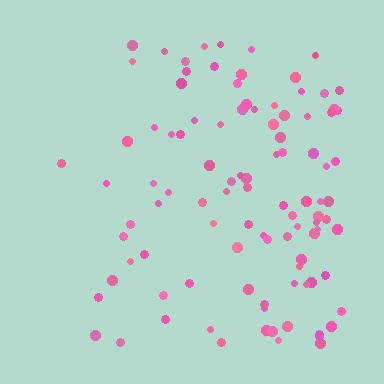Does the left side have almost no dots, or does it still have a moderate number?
Still a moderate number, just noticeably fewer than the right.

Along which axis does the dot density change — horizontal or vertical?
Horizontal.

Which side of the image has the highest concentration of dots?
The right.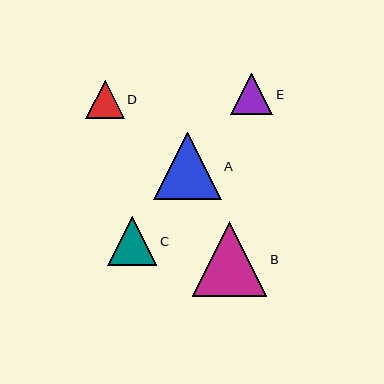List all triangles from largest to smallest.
From largest to smallest: B, A, C, E, D.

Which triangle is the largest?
Triangle B is the largest with a size of approximately 74 pixels.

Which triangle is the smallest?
Triangle D is the smallest with a size of approximately 38 pixels.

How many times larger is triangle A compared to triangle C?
Triangle A is approximately 1.4 times the size of triangle C.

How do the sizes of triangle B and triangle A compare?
Triangle B and triangle A are approximately the same size.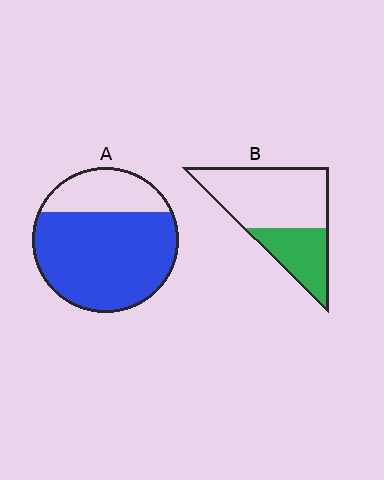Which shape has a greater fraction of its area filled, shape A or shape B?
Shape A.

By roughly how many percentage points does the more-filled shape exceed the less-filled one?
By roughly 40 percentage points (A over B).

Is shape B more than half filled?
No.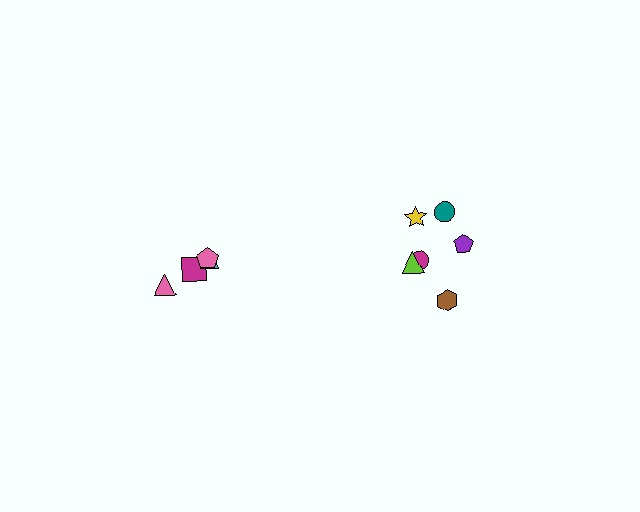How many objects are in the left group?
There are 4 objects.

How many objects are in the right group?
There are 6 objects.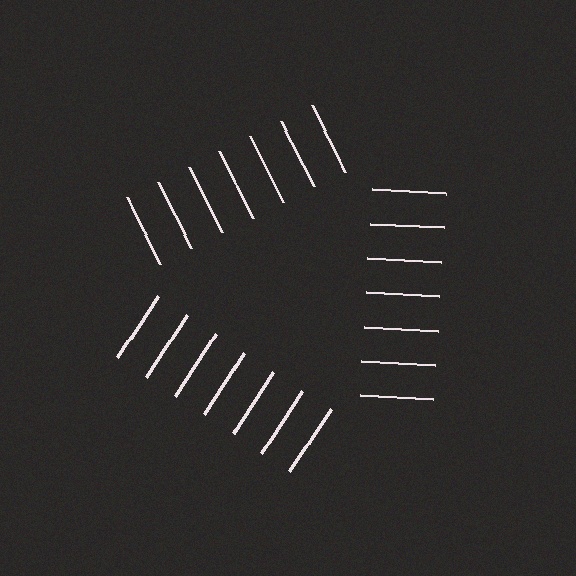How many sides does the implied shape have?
3 sides — the line-ends trace a triangle.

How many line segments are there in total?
21 — 7 along each of the 3 edges.